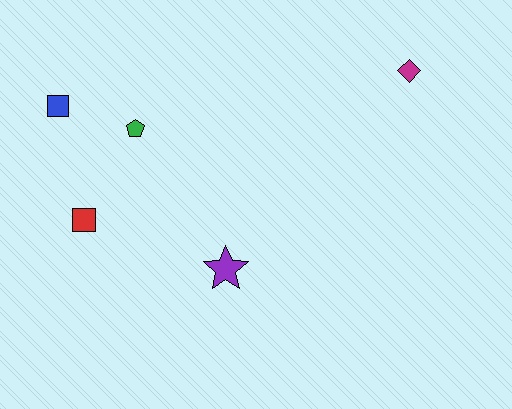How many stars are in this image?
There is 1 star.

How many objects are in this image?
There are 5 objects.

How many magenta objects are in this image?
There is 1 magenta object.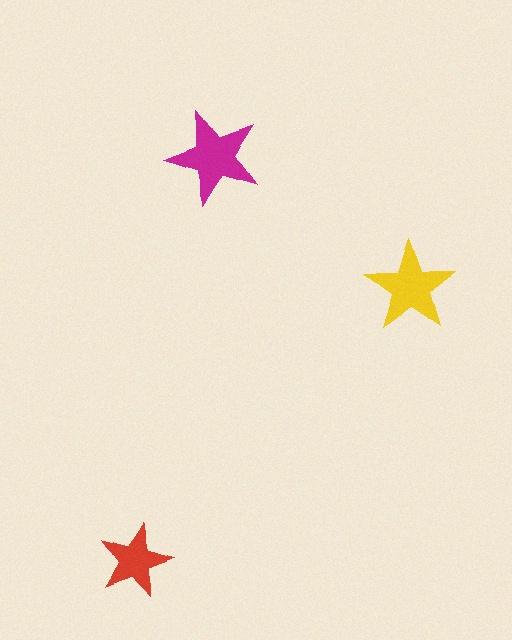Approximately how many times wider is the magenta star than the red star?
About 1.5 times wider.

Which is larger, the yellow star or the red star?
The yellow one.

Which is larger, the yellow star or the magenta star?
The magenta one.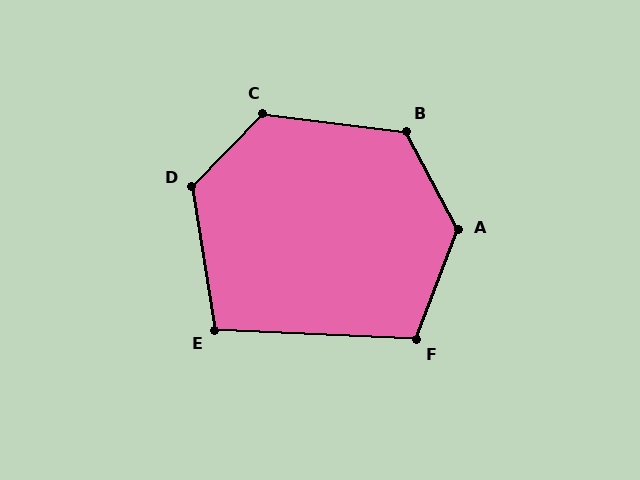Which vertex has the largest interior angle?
A, at approximately 131 degrees.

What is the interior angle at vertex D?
Approximately 127 degrees (obtuse).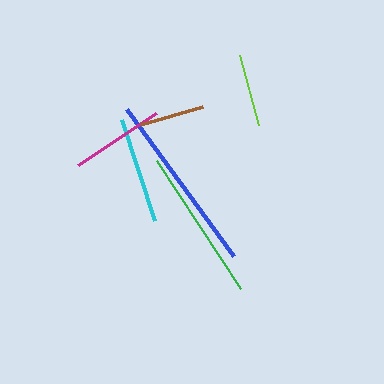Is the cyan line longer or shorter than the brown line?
The cyan line is longer than the brown line.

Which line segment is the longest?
The blue line is the longest at approximately 182 pixels.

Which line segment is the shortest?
The brown line is the shortest at approximately 65 pixels.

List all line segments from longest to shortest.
From longest to shortest: blue, green, cyan, magenta, lime, brown.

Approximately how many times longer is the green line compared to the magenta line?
The green line is approximately 1.6 times the length of the magenta line.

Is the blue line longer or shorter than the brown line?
The blue line is longer than the brown line.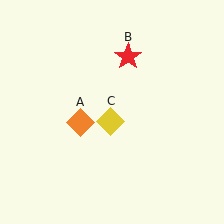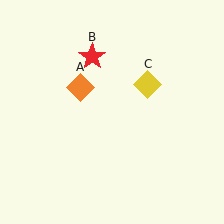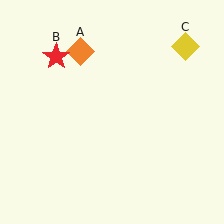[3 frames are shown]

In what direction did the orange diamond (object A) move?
The orange diamond (object A) moved up.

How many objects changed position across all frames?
3 objects changed position: orange diamond (object A), red star (object B), yellow diamond (object C).